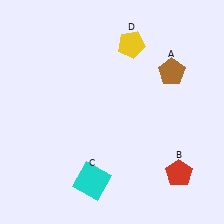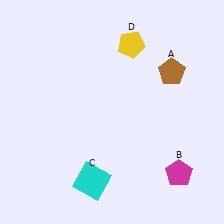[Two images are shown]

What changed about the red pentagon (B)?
In Image 1, B is red. In Image 2, it changed to magenta.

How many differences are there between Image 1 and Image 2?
There is 1 difference between the two images.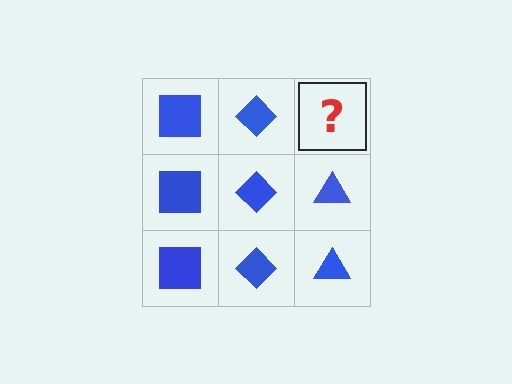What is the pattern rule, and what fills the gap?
The rule is that each column has a consistent shape. The gap should be filled with a blue triangle.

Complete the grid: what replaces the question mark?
The question mark should be replaced with a blue triangle.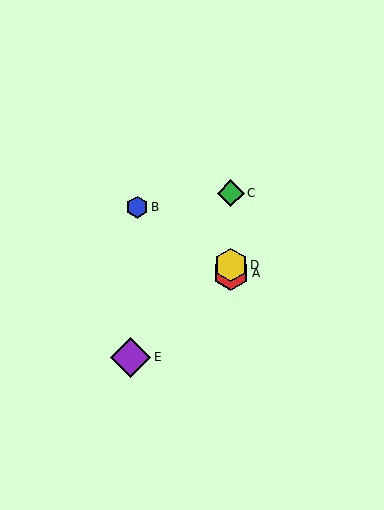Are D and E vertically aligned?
No, D is at x≈231 and E is at x≈131.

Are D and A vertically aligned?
Yes, both are at x≈231.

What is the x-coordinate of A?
Object A is at x≈231.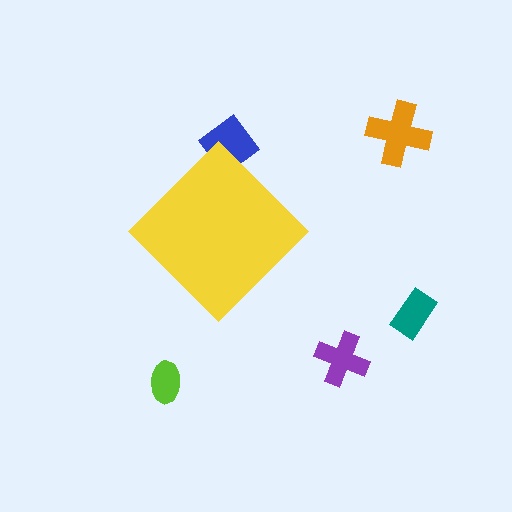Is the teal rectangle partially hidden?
No, the teal rectangle is fully visible.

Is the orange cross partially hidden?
No, the orange cross is fully visible.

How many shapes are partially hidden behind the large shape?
1 shape is partially hidden.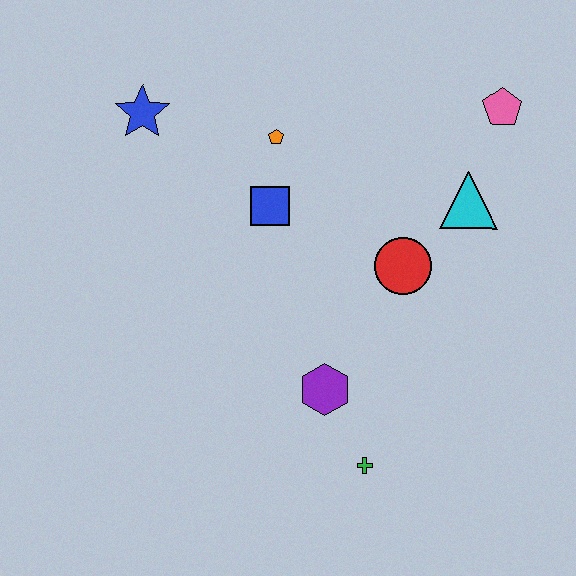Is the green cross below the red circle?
Yes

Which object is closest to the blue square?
The orange pentagon is closest to the blue square.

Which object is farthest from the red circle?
The blue star is farthest from the red circle.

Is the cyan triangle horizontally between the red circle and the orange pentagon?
No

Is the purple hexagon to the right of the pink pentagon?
No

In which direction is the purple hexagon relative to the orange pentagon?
The purple hexagon is below the orange pentagon.